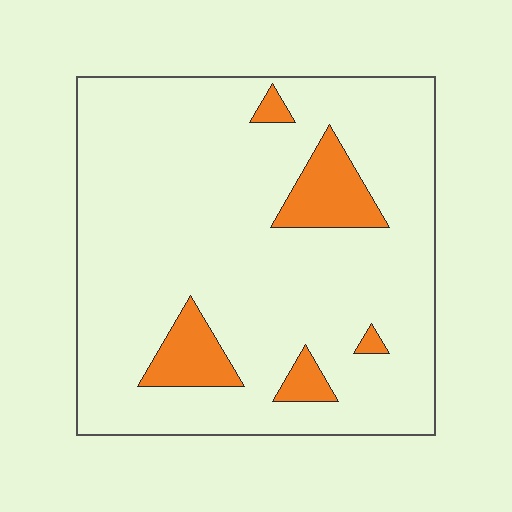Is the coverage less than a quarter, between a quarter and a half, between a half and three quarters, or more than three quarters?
Less than a quarter.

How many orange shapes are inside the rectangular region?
5.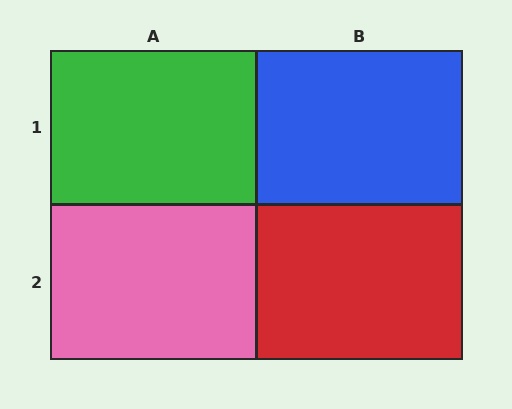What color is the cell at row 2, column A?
Pink.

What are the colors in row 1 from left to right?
Green, blue.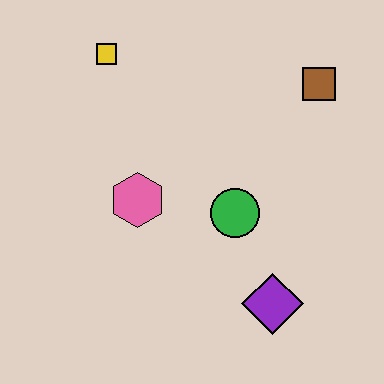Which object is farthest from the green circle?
The yellow square is farthest from the green circle.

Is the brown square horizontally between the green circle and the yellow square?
No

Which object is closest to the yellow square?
The pink hexagon is closest to the yellow square.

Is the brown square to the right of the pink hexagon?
Yes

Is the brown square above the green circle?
Yes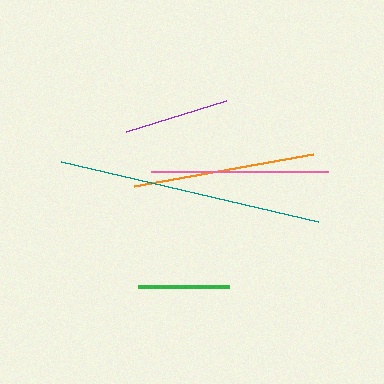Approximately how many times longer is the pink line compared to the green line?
The pink line is approximately 1.9 times the length of the green line.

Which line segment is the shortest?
The green line is the shortest at approximately 91 pixels.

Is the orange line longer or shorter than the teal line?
The teal line is longer than the orange line.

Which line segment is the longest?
The teal line is the longest at approximately 264 pixels.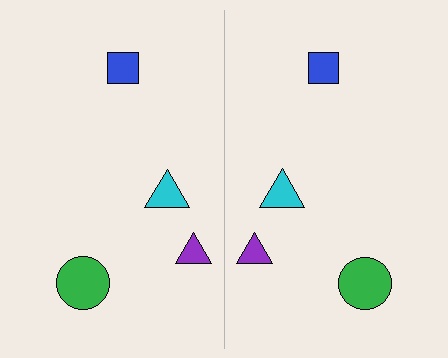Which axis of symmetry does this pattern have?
The pattern has a vertical axis of symmetry running through the center of the image.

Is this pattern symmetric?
Yes, this pattern has bilateral (reflection) symmetry.